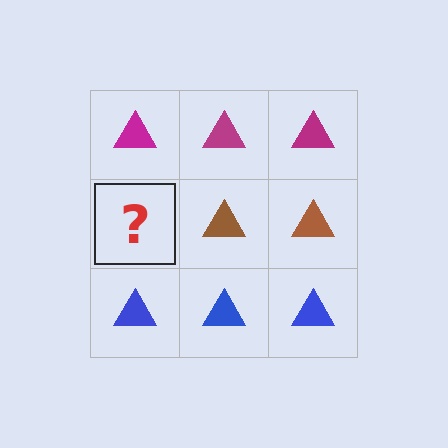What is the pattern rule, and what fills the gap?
The rule is that each row has a consistent color. The gap should be filled with a brown triangle.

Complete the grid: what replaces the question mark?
The question mark should be replaced with a brown triangle.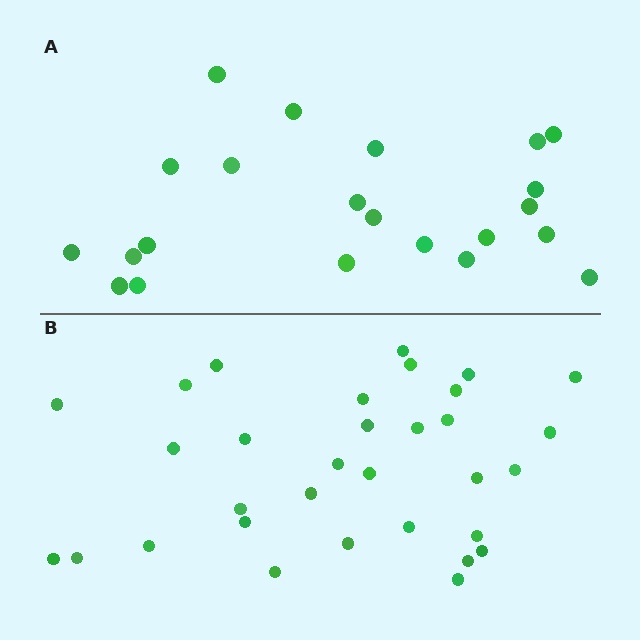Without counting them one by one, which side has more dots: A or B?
Region B (the bottom region) has more dots.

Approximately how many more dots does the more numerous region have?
Region B has roughly 10 or so more dots than region A.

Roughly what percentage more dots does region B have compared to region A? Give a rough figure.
About 45% more.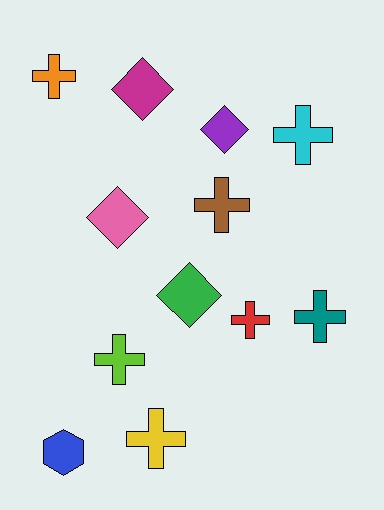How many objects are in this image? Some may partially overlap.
There are 12 objects.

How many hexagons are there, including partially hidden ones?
There is 1 hexagon.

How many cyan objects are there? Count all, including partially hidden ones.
There is 1 cyan object.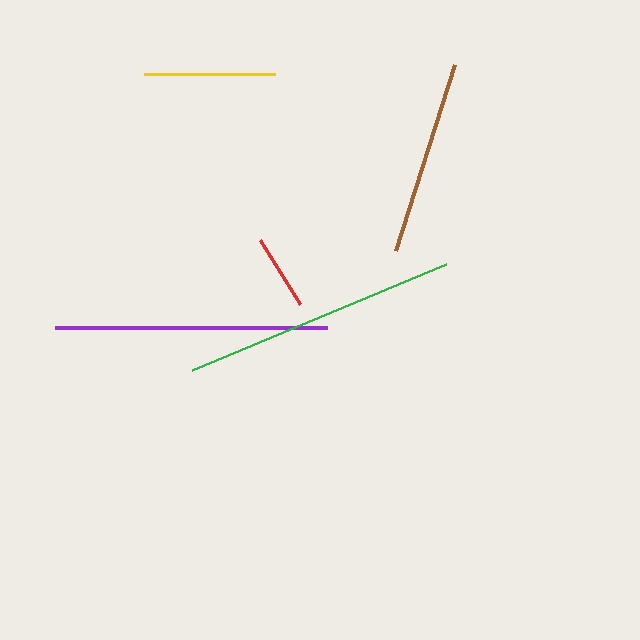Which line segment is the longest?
The green line is the longest at approximately 275 pixels.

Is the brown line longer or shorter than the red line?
The brown line is longer than the red line.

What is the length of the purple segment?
The purple segment is approximately 273 pixels long.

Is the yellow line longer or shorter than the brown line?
The brown line is longer than the yellow line.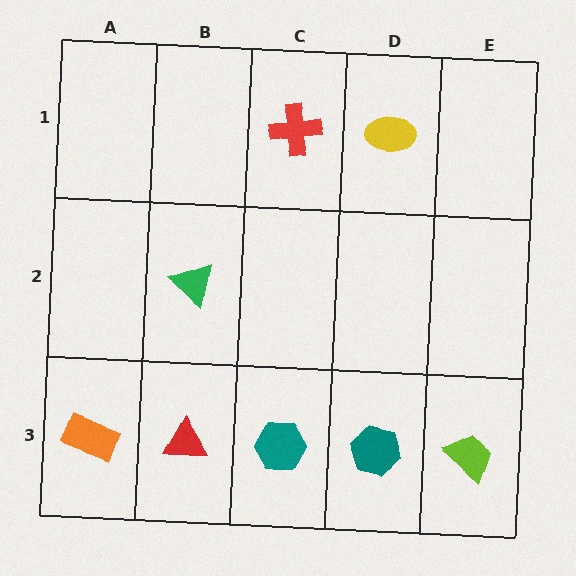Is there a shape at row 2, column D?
No, that cell is empty.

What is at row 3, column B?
A red triangle.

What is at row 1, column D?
A yellow ellipse.